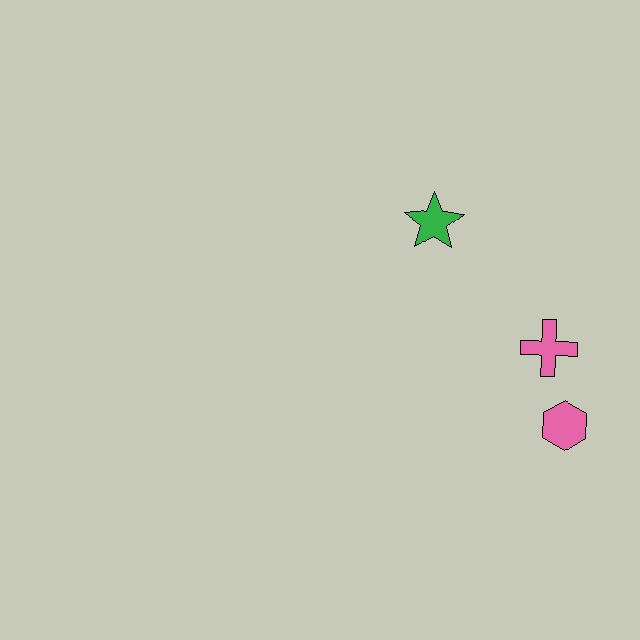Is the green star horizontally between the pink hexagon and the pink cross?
No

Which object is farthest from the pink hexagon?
The green star is farthest from the pink hexagon.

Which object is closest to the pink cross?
The pink hexagon is closest to the pink cross.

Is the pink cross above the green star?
No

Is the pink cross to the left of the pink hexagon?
Yes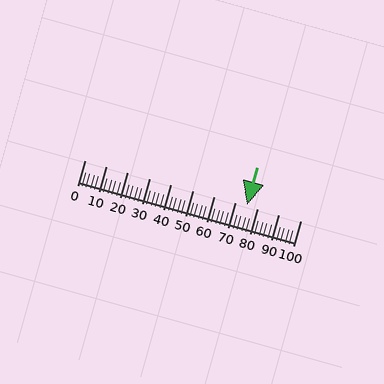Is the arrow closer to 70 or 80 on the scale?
The arrow is closer to 80.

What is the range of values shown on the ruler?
The ruler shows values from 0 to 100.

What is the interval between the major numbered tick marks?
The major tick marks are spaced 10 units apart.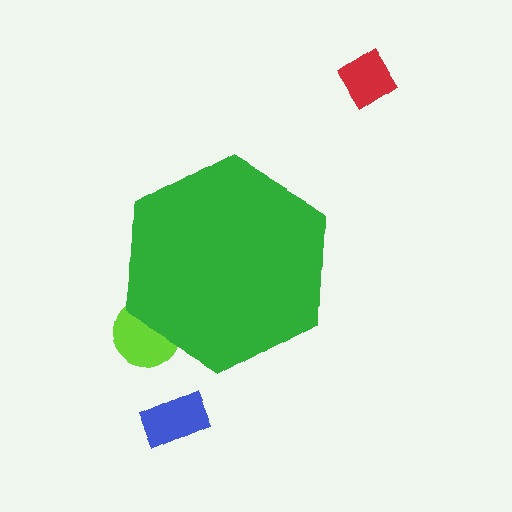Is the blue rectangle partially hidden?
No, the blue rectangle is fully visible.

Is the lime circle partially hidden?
Yes, the lime circle is partially hidden behind the green hexagon.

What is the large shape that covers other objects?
A green hexagon.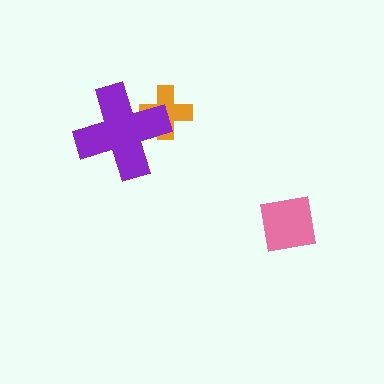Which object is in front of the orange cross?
The purple cross is in front of the orange cross.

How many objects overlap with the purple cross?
1 object overlaps with the purple cross.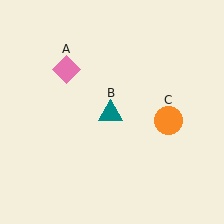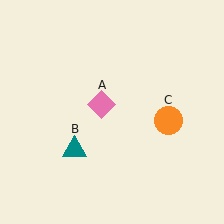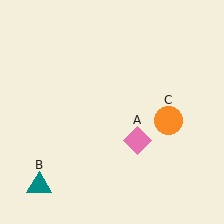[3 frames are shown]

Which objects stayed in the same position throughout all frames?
Orange circle (object C) remained stationary.